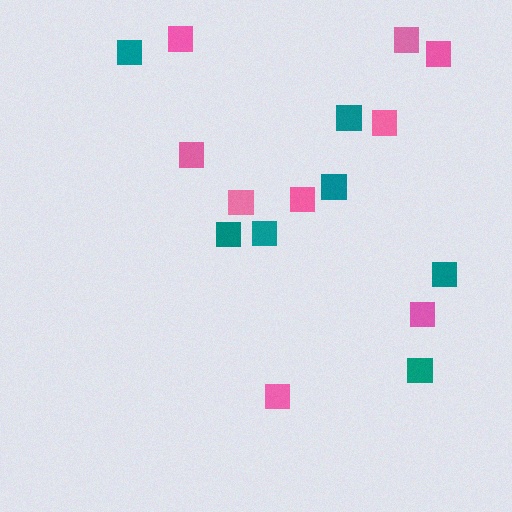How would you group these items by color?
There are 2 groups: one group of pink squares (9) and one group of teal squares (7).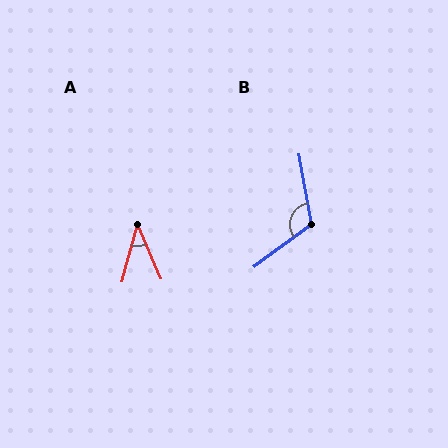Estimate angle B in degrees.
Approximately 116 degrees.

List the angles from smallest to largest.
A (39°), B (116°).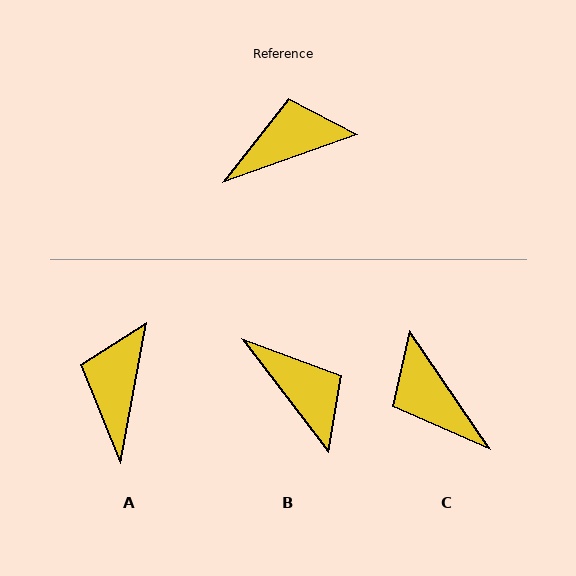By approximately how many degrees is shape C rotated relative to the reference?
Approximately 105 degrees counter-clockwise.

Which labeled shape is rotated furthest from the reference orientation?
C, about 105 degrees away.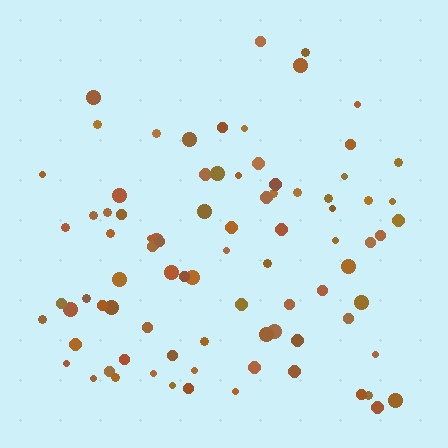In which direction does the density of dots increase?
From top to bottom, with the bottom side densest.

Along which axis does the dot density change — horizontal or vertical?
Vertical.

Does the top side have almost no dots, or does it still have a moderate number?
Still a moderate number, just noticeably fewer than the bottom.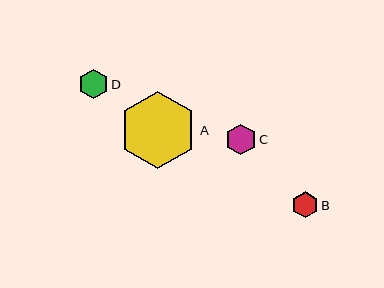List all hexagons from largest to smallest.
From largest to smallest: A, C, D, B.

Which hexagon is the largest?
Hexagon A is the largest with a size of approximately 77 pixels.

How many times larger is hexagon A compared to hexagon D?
Hexagon A is approximately 2.6 times the size of hexagon D.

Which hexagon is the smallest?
Hexagon B is the smallest with a size of approximately 26 pixels.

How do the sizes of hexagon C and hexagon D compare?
Hexagon C and hexagon D are approximately the same size.